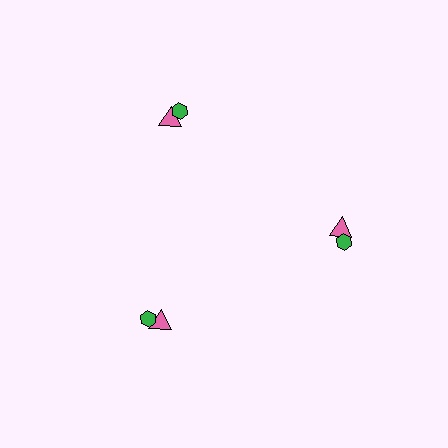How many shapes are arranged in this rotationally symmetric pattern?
There are 6 shapes, arranged in 3 groups of 2.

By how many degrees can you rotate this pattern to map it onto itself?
The pattern maps onto itself every 120 degrees of rotation.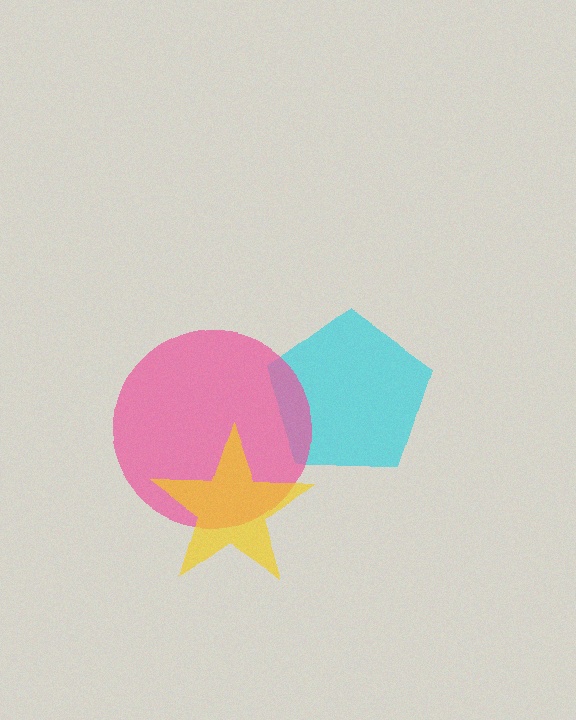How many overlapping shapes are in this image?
There are 3 overlapping shapes in the image.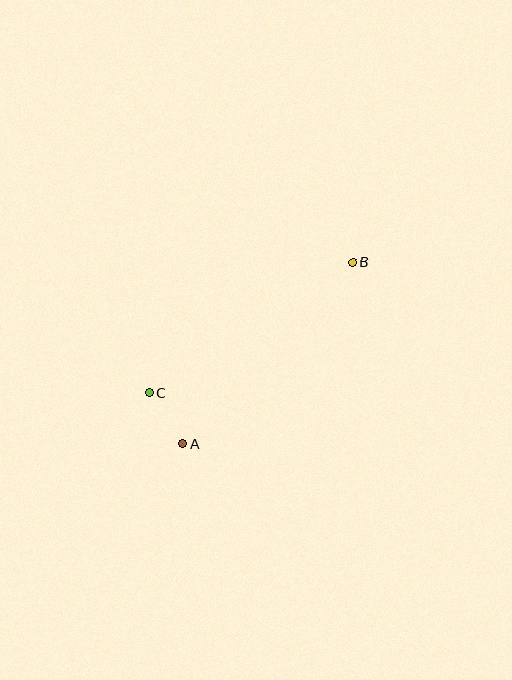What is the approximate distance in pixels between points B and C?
The distance between B and C is approximately 241 pixels.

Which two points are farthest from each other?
Points A and B are farthest from each other.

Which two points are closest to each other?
Points A and C are closest to each other.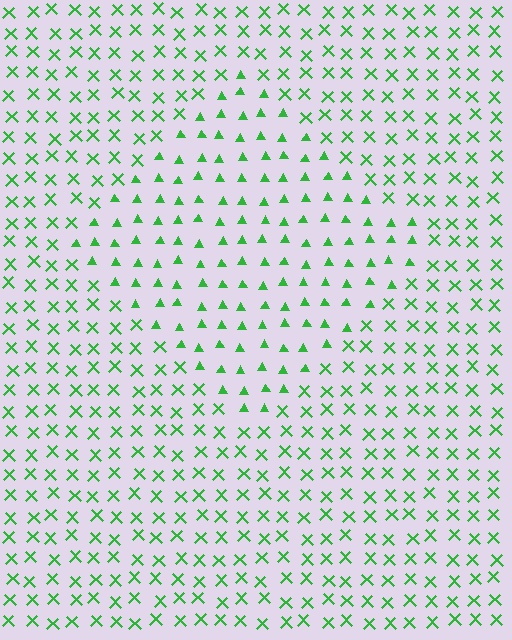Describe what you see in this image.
The image is filled with small green elements arranged in a uniform grid. A diamond-shaped region contains triangles, while the surrounding area contains X marks. The boundary is defined purely by the change in element shape.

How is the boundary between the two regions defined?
The boundary is defined by a change in element shape: triangles inside vs. X marks outside. All elements share the same color and spacing.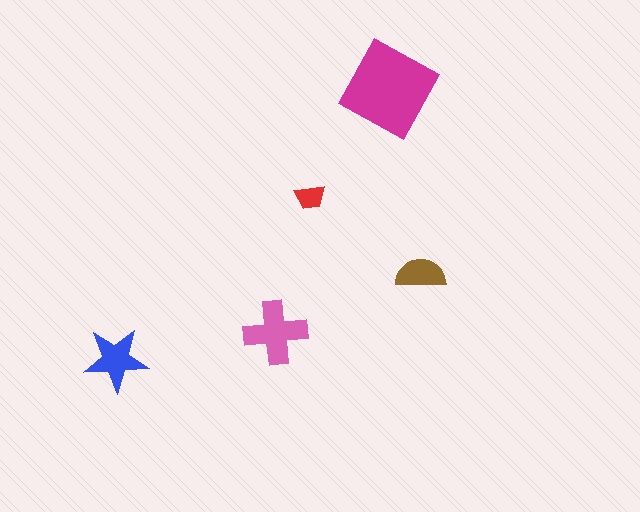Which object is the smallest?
The red trapezoid.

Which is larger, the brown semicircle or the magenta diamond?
The magenta diamond.